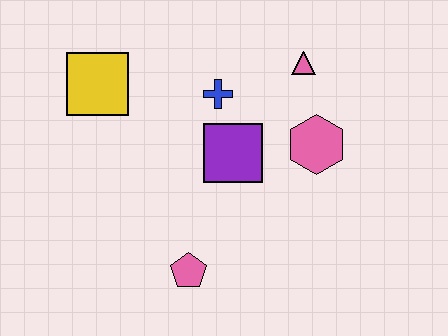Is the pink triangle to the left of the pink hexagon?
Yes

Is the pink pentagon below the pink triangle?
Yes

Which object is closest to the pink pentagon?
The purple square is closest to the pink pentagon.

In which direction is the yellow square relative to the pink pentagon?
The yellow square is above the pink pentagon.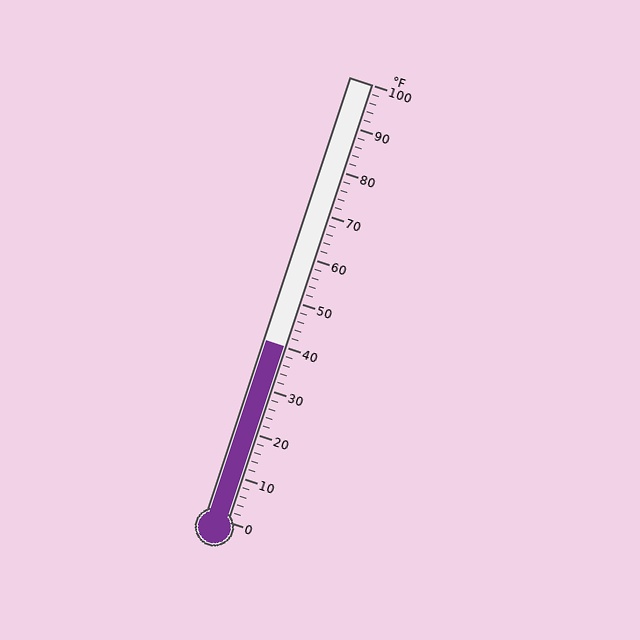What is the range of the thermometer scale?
The thermometer scale ranges from 0°F to 100°F.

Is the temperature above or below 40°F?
The temperature is at 40°F.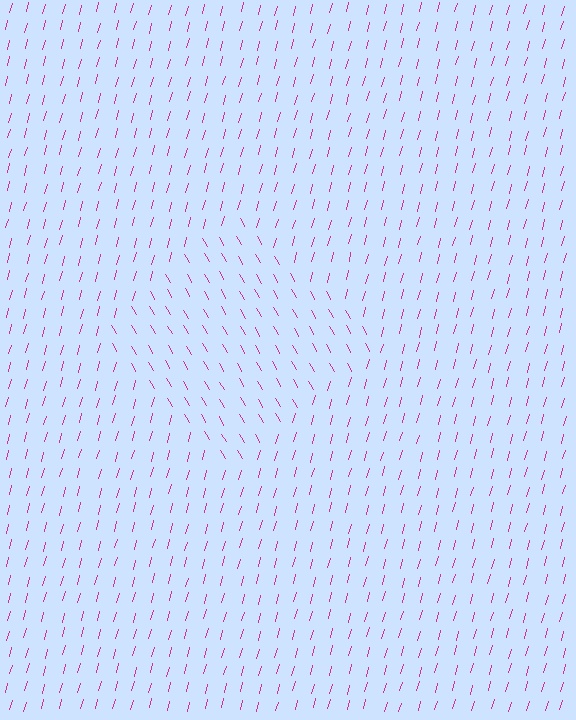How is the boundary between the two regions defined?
The boundary is defined purely by a change in line orientation (approximately 45 degrees difference). All lines are the same color and thickness.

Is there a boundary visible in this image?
Yes, there is a texture boundary formed by a change in line orientation.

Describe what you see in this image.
The image is filled with small magenta line segments. A diamond region in the image has lines oriented differently from the surrounding lines, creating a visible texture boundary.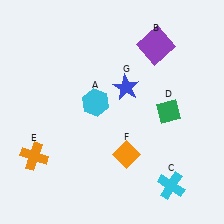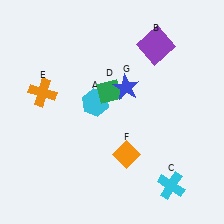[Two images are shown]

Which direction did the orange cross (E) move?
The orange cross (E) moved up.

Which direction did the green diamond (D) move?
The green diamond (D) moved left.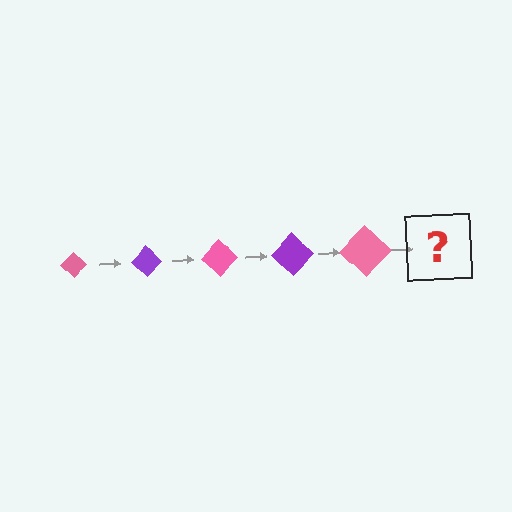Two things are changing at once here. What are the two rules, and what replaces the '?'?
The two rules are that the diamond grows larger each step and the color cycles through pink and purple. The '?' should be a purple diamond, larger than the previous one.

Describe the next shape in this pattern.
It should be a purple diamond, larger than the previous one.